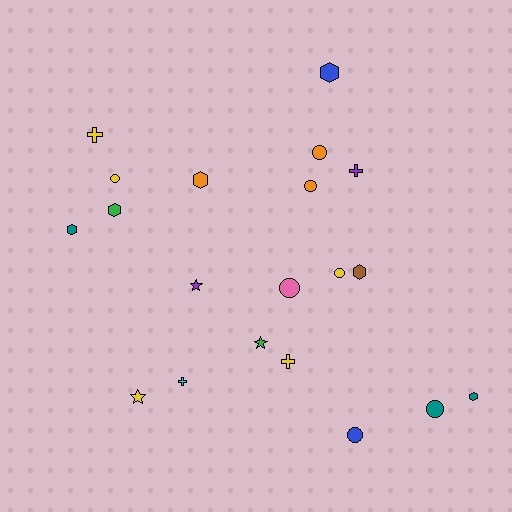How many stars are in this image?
There are 3 stars.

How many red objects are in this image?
There are no red objects.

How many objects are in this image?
There are 20 objects.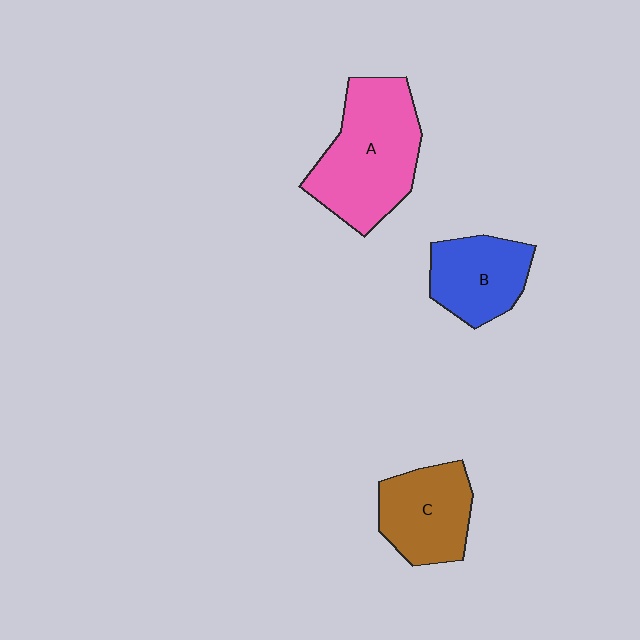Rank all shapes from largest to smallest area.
From largest to smallest: A (pink), C (brown), B (blue).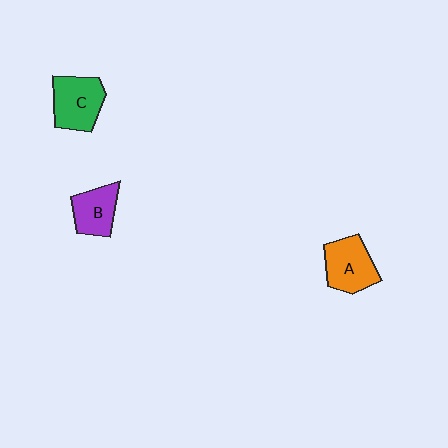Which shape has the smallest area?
Shape B (purple).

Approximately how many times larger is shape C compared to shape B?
Approximately 1.3 times.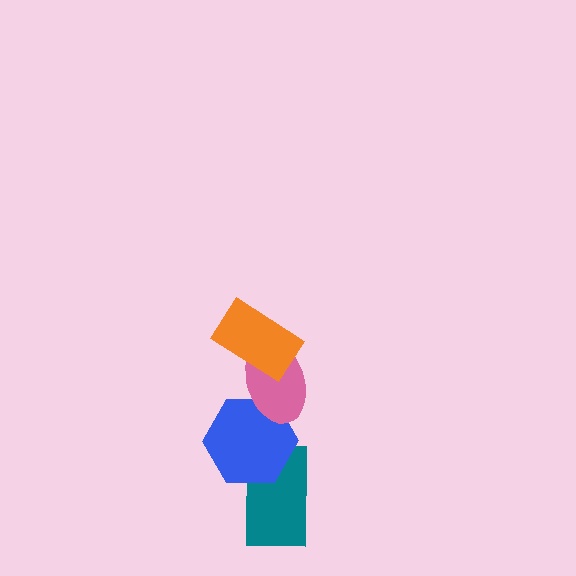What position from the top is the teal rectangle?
The teal rectangle is 4th from the top.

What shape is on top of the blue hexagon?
The pink ellipse is on top of the blue hexagon.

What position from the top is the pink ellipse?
The pink ellipse is 2nd from the top.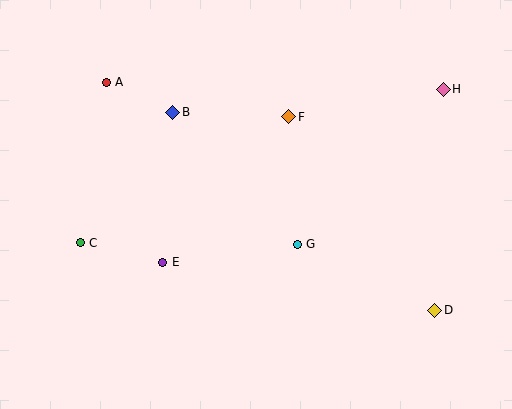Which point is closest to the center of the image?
Point G at (297, 244) is closest to the center.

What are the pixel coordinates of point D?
Point D is at (435, 310).